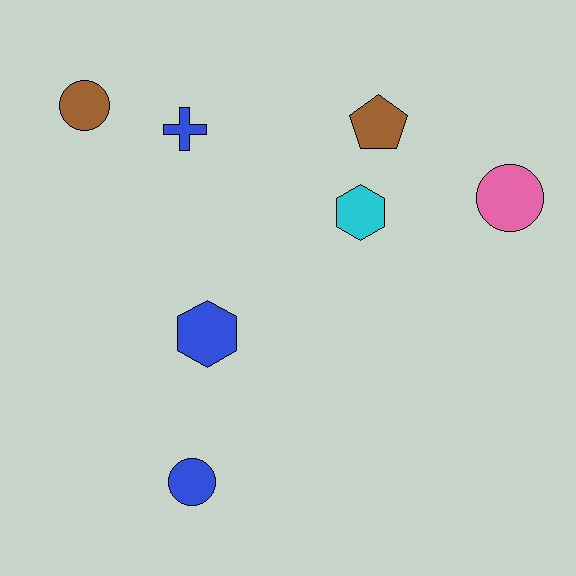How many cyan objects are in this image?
There is 1 cyan object.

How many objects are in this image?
There are 7 objects.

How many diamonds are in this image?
There are no diamonds.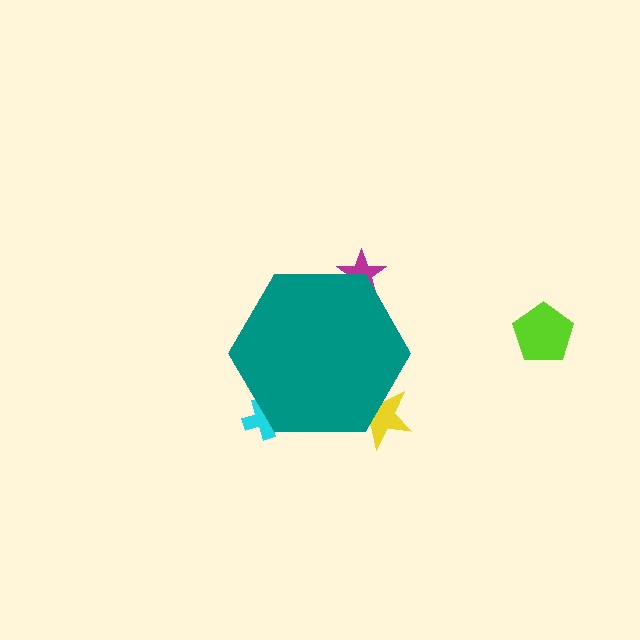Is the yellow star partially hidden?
Yes, the yellow star is partially hidden behind the teal hexagon.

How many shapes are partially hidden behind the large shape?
3 shapes are partially hidden.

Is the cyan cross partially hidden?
Yes, the cyan cross is partially hidden behind the teal hexagon.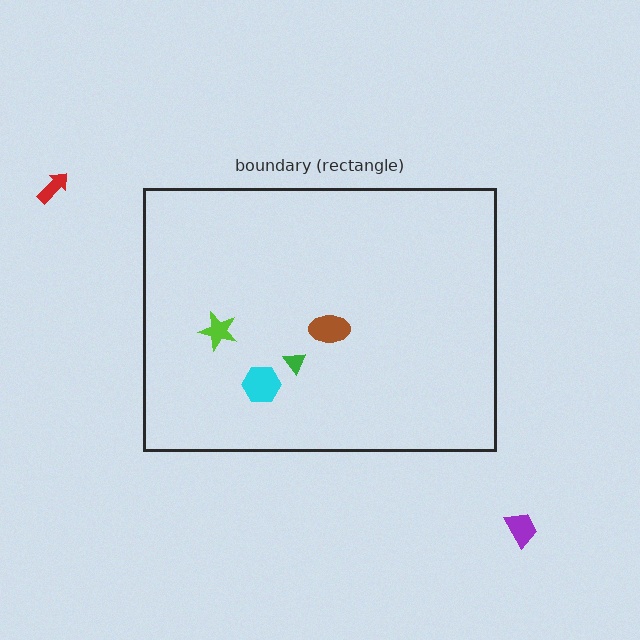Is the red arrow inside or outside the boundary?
Outside.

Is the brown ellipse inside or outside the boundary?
Inside.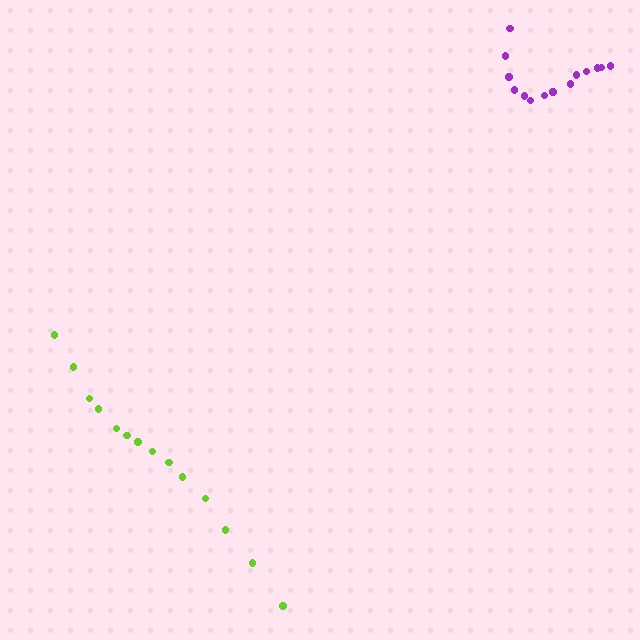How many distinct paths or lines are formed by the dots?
There are 2 distinct paths.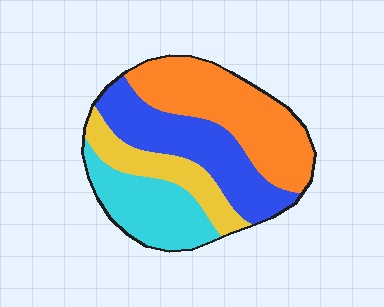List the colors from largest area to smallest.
From largest to smallest: orange, blue, cyan, yellow.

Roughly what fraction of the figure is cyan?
Cyan takes up about one fifth (1/5) of the figure.